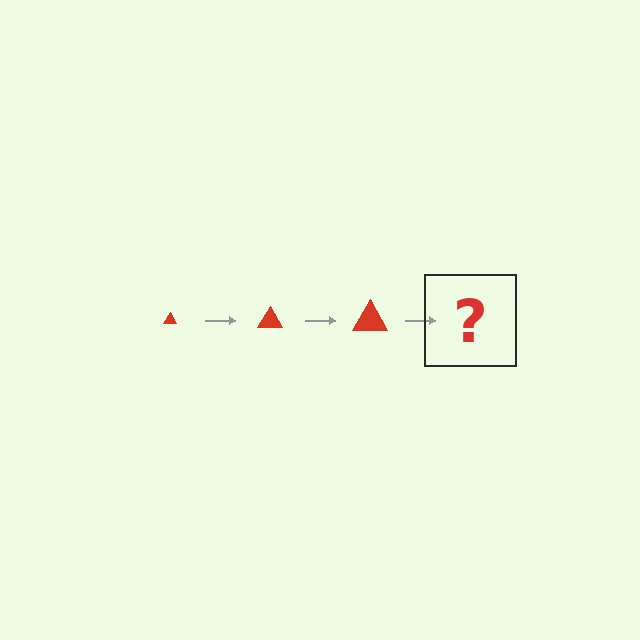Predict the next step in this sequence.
The next step is a red triangle, larger than the previous one.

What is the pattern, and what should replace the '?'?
The pattern is that the triangle gets progressively larger each step. The '?' should be a red triangle, larger than the previous one.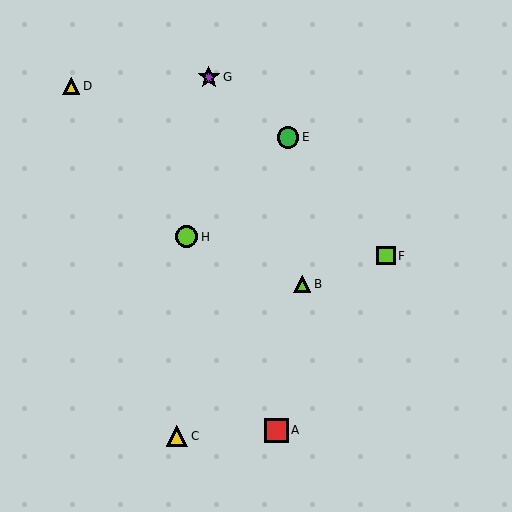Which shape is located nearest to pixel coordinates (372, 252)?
The lime square (labeled F) at (386, 256) is nearest to that location.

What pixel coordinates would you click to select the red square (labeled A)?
Click at (276, 430) to select the red square A.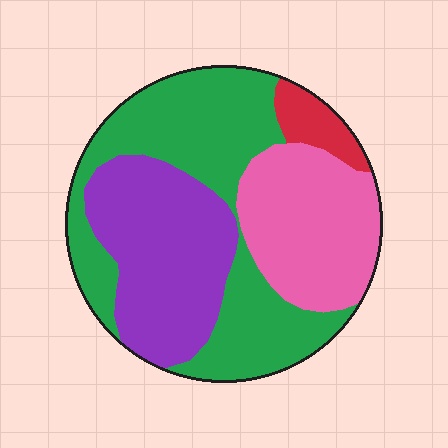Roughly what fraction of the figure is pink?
Pink takes up about one quarter (1/4) of the figure.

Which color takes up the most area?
Green, at roughly 40%.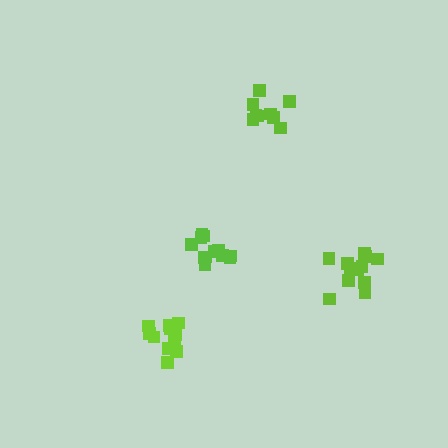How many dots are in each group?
Group 1: 12 dots, Group 2: 9 dots, Group 3: 12 dots, Group 4: 11 dots (44 total).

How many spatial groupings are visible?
There are 4 spatial groupings.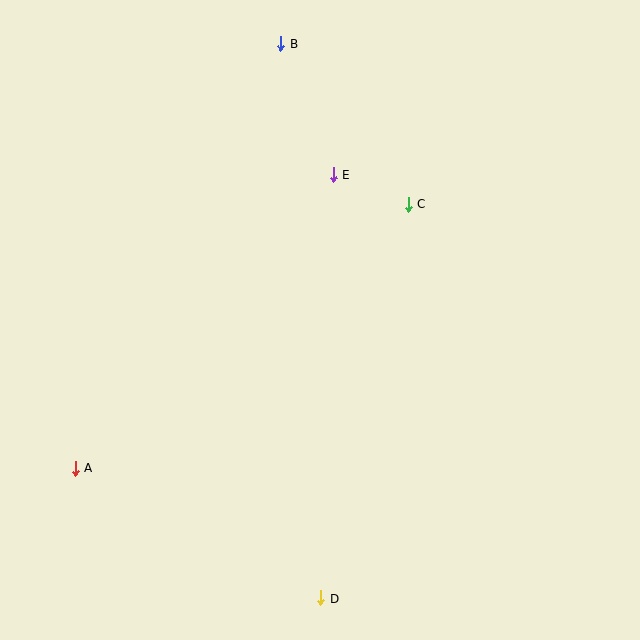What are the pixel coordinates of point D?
Point D is at (320, 598).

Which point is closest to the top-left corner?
Point B is closest to the top-left corner.